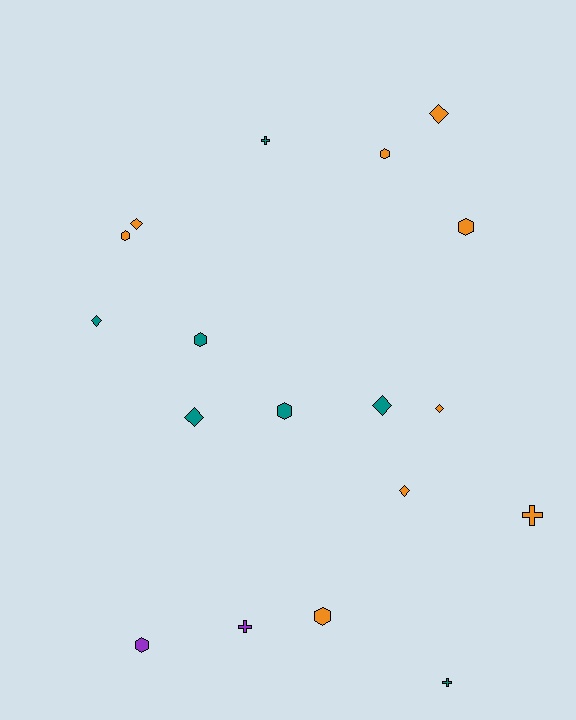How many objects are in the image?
There are 18 objects.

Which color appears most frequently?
Orange, with 9 objects.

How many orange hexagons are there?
There are 4 orange hexagons.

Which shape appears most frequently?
Diamond, with 7 objects.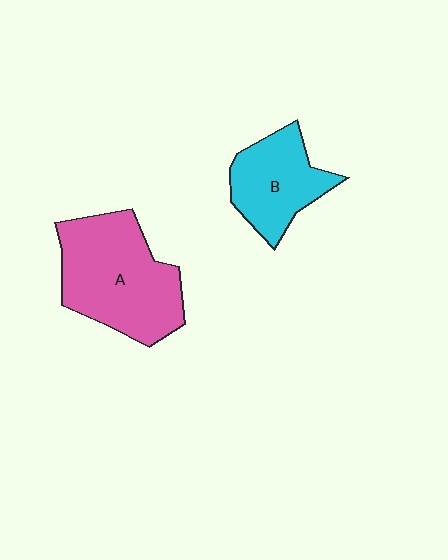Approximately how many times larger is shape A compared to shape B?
Approximately 1.6 times.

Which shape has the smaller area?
Shape B (cyan).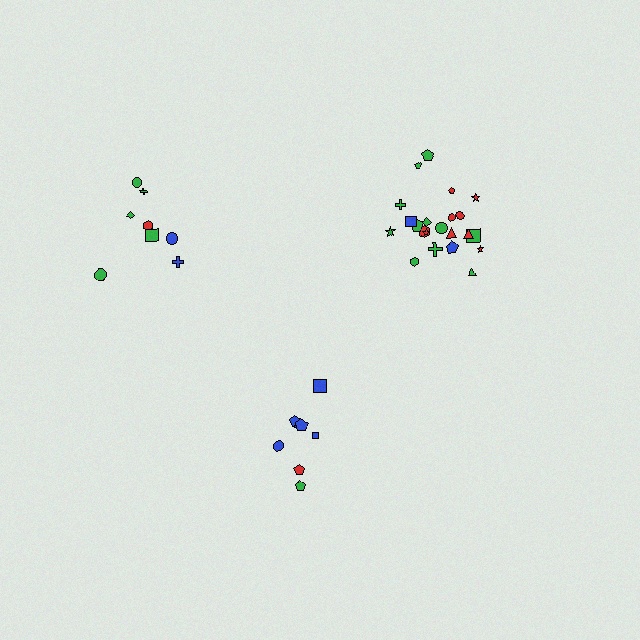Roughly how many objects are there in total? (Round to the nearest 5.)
Roughly 40 objects in total.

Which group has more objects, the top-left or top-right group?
The top-right group.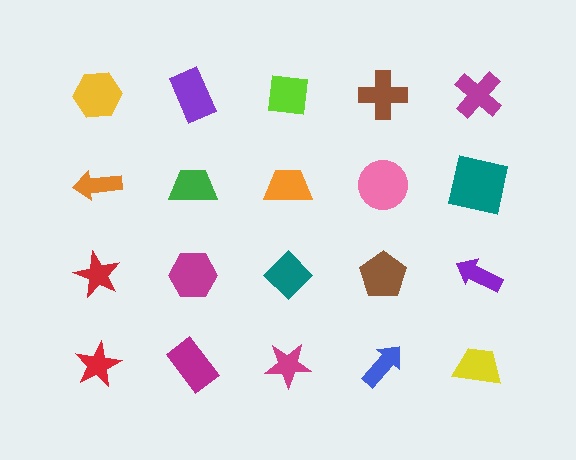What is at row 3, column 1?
A red star.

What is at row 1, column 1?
A yellow hexagon.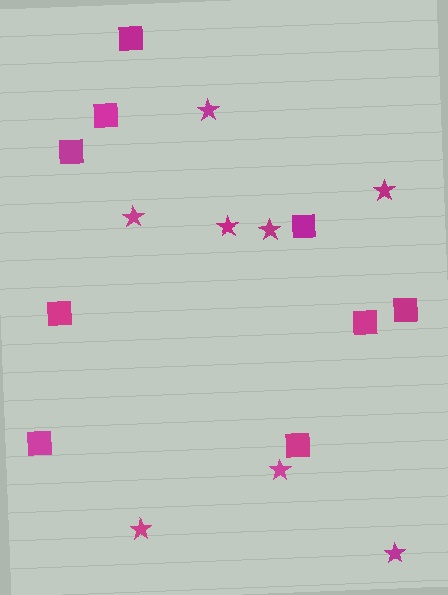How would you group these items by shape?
There are 2 groups: one group of stars (8) and one group of squares (9).